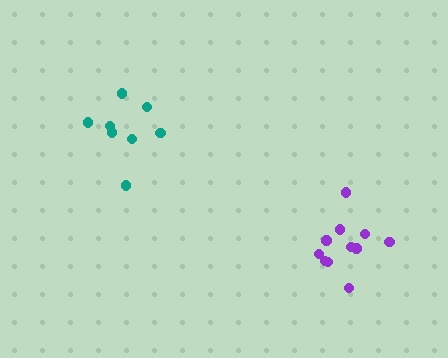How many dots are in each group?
Group 1: 8 dots, Group 2: 11 dots (19 total).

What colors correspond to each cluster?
The clusters are colored: teal, purple.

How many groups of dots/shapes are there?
There are 2 groups.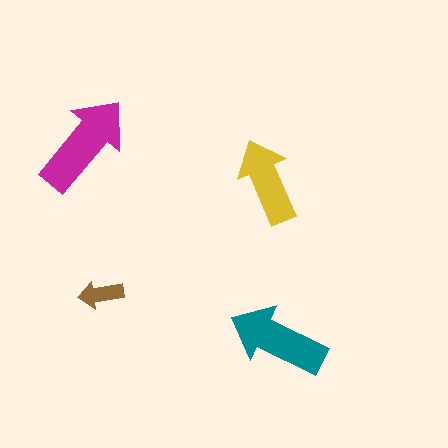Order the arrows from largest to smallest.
the magenta one, the teal one, the yellow one, the brown one.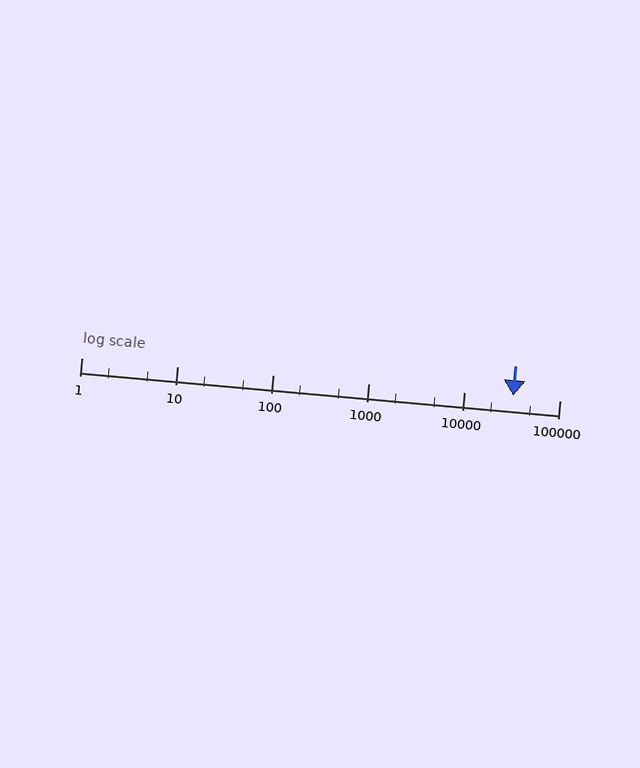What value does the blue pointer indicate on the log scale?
The pointer indicates approximately 33000.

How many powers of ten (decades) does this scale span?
The scale spans 5 decades, from 1 to 100000.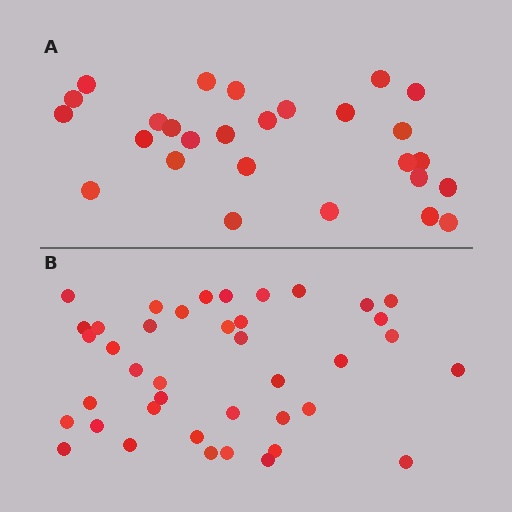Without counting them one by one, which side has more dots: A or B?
Region B (the bottom region) has more dots.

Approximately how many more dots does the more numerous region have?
Region B has approximately 15 more dots than region A.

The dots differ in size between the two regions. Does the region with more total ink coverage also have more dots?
No. Region A has more total ink coverage because its dots are larger, but region B actually contains more individual dots. Total area can be misleading — the number of items is what matters here.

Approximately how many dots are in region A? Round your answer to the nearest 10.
About 30 dots. (The exact count is 27, which rounds to 30.)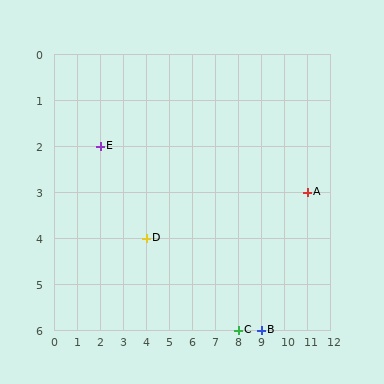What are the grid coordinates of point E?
Point E is at grid coordinates (2, 2).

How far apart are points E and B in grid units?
Points E and B are 7 columns and 4 rows apart (about 8.1 grid units diagonally).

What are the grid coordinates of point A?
Point A is at grid coordinates (11, 3).